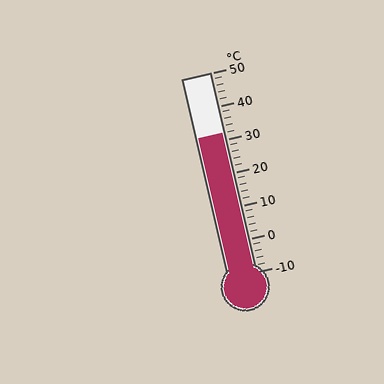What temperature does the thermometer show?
The thermometer shows approximately 32°C.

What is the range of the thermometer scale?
The thermometer scale ranges from -10°C to 50°C.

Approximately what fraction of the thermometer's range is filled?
The thermometer is filled to approximately 70% of its range.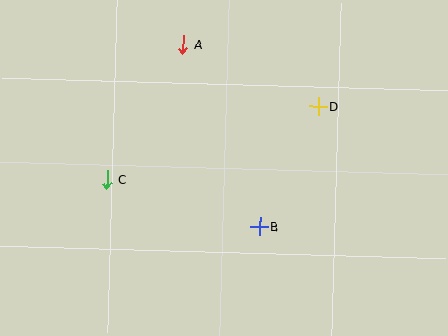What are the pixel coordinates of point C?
Point C is at (107, 180).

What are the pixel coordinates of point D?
Point D is at (318, 106).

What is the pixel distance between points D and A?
The distance between D and A is 148 pixels.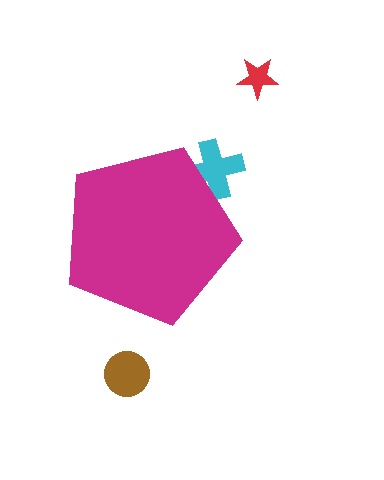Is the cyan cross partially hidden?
Yes, the cyan cross is partially hidden behind the magenta pentagon.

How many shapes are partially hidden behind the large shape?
1 shape is partially hidden.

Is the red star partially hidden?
No, the red star is fully visible.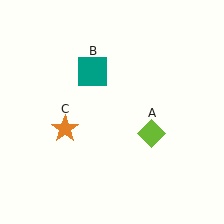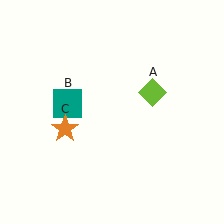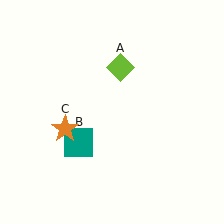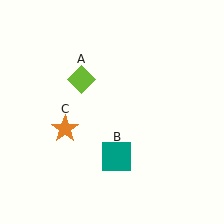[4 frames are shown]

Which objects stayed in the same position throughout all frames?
Orange star (object C) remained stationary.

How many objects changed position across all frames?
2 objects changed position: lime diamond (object A), teal square (object B).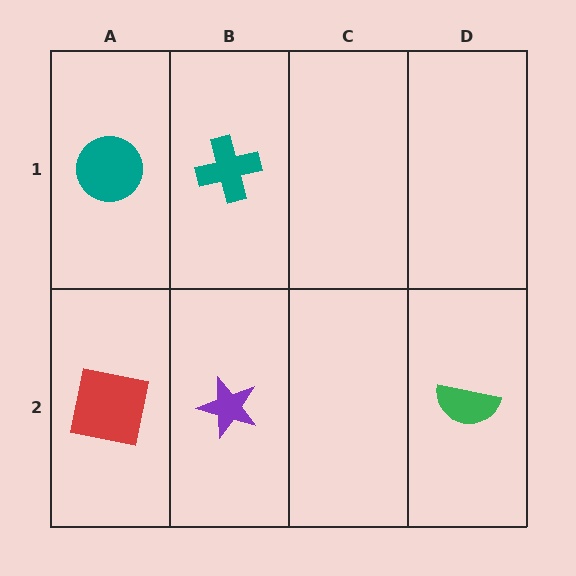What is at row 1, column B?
A teal cross.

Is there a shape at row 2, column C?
No, that cell is empty.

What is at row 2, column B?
A purple star.